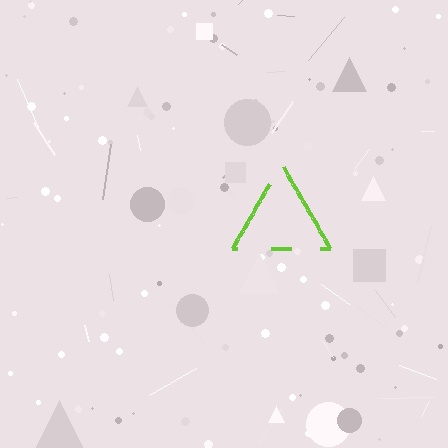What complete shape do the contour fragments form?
The contour fragments form a triangle.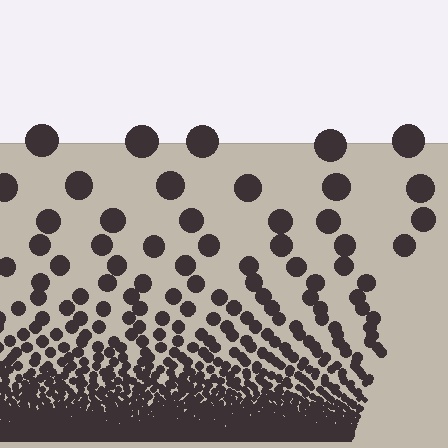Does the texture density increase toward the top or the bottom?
Density increases toward the bottom.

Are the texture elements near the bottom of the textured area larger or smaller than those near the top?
Smaller. The gradient is inverted — elements near the bottom are smaller and denser.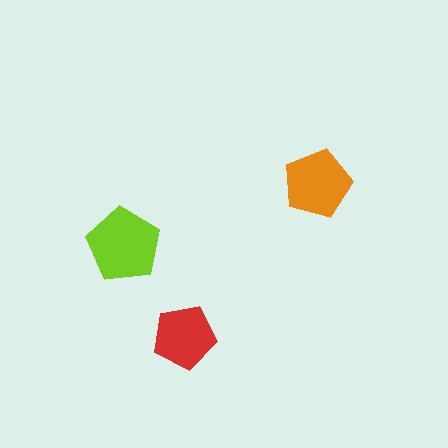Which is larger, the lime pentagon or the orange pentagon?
The lime one.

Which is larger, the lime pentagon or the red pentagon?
The lime one.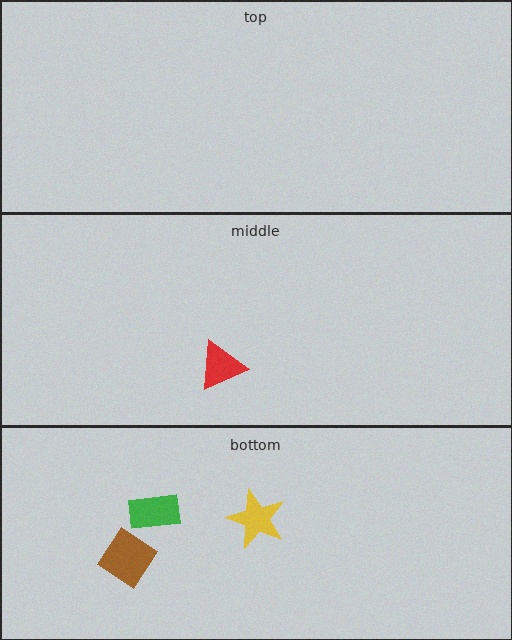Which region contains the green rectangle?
The bottom region.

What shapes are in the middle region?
The red triangle.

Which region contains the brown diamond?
The bottom region.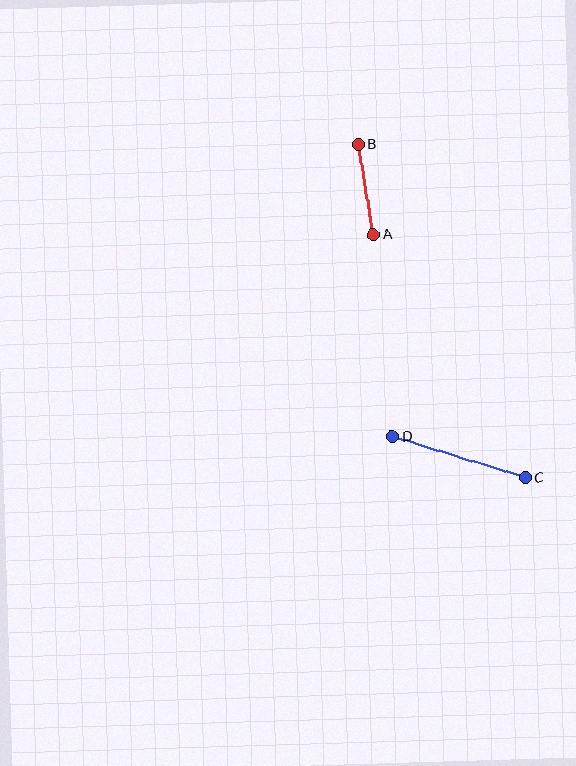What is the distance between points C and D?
The distance is approximately 139 pixels.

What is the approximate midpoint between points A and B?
The midpoint is at approximately (366, 190) pixels.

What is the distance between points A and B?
The distance is approximately 91 pixels.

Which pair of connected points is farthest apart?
Points C and D are farthest apart.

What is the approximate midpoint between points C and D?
The midpoint is at approximately (459, 457) pixels.